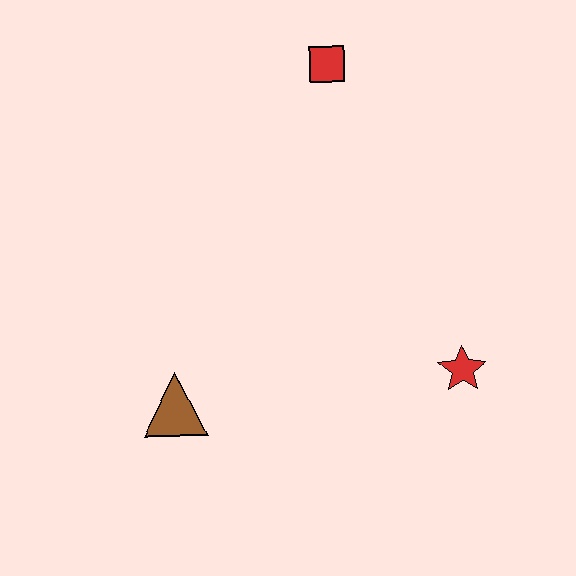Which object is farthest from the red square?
The brown triangle is farthest from the red square.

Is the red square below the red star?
No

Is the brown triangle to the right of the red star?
No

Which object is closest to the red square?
The red star is closest to the red square.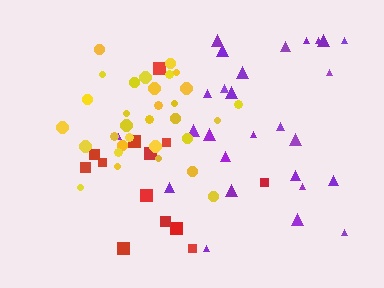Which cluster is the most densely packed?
Yellow.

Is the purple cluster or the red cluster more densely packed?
Purple.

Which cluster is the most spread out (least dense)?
Red.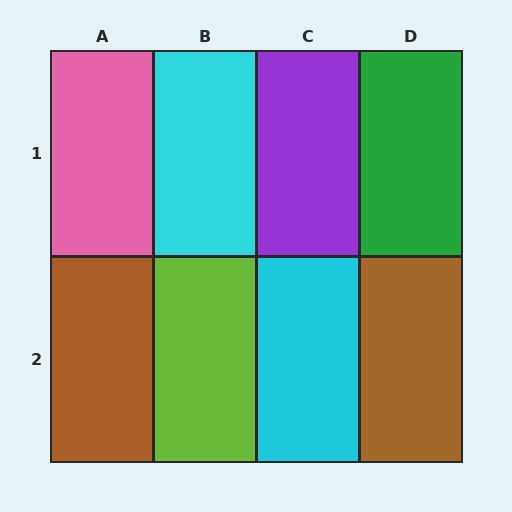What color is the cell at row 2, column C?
Cyan.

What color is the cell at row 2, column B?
Lime.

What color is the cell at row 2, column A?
Brown.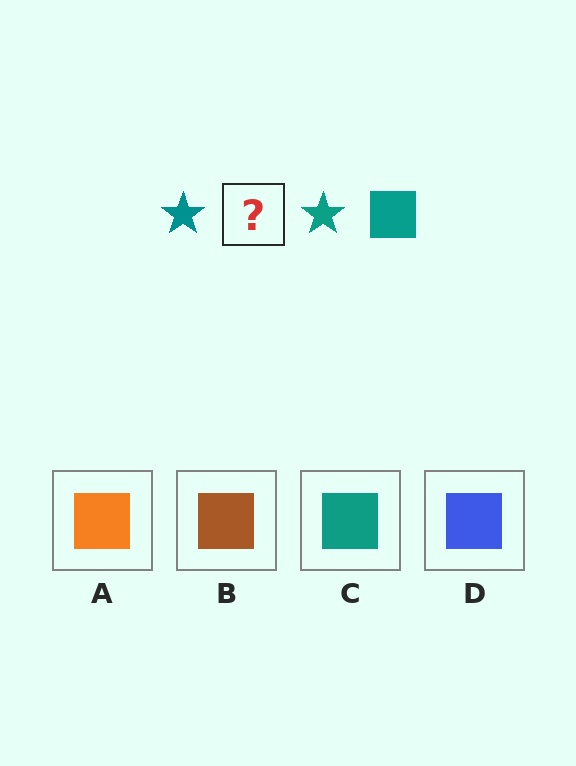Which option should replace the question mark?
Option C.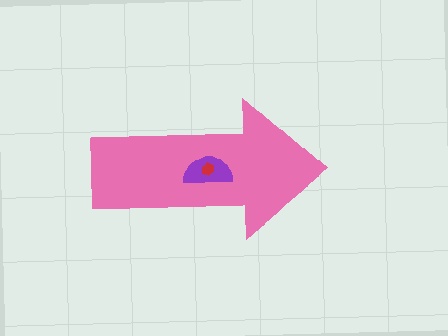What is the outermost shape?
The pink arrow.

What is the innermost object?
The red hexagon.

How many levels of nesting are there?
3.